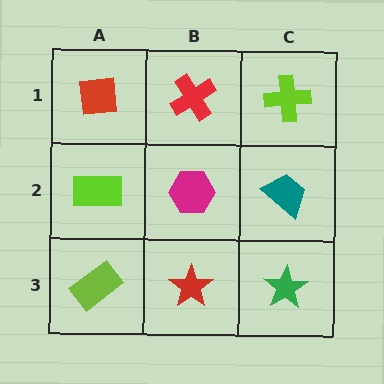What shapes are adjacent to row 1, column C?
A teal trapezoid (row 2, column C), a red cross (row 1, column B).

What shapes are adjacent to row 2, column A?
A red square (row 1, column A), a lime rectangle (row 3, column A), a magenta hexagon (row 2, column B).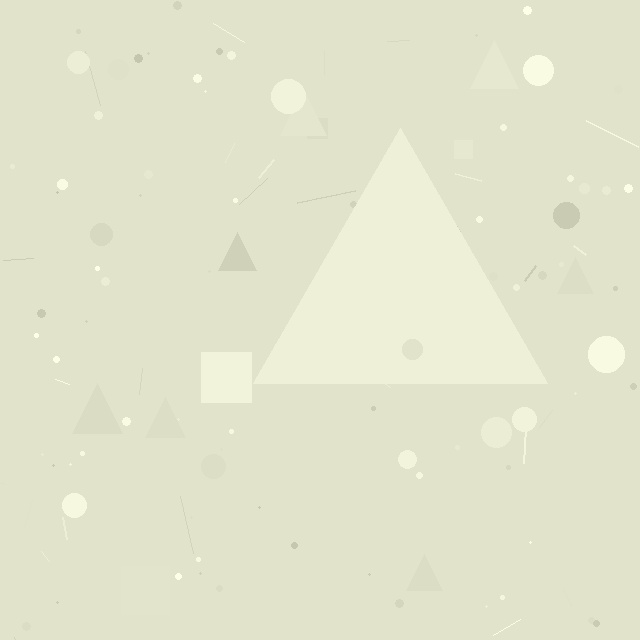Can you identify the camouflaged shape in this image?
The camouflaged shape is a triangle.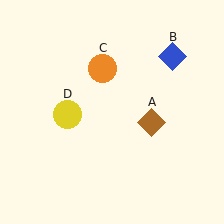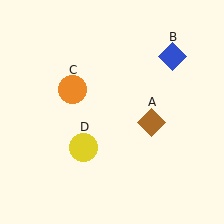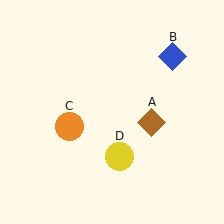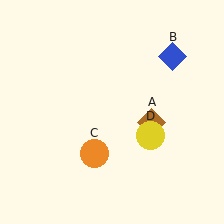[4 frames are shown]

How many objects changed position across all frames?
2 objects changed position: orange circle (object C), yellow circle (object D).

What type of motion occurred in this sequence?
The orange circle (object C), yellow circle (object D) rotated counterclockwise around the center of the scene.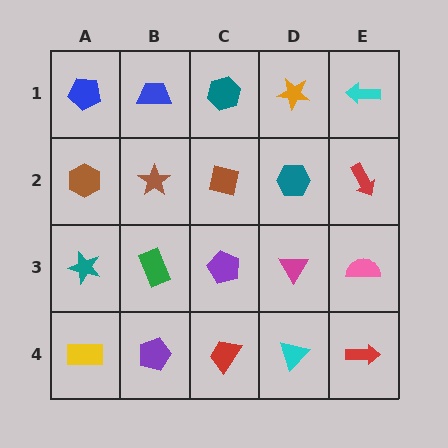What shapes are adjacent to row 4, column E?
A pink semicircle (row 3, column E), a cyan triangle (row 4, column D).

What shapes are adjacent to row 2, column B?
A blue trapezoid (row 1, column B), a green rectangle (row 3, column B), a brown hexagon (row 2, column A), a brown square (row 2, column C).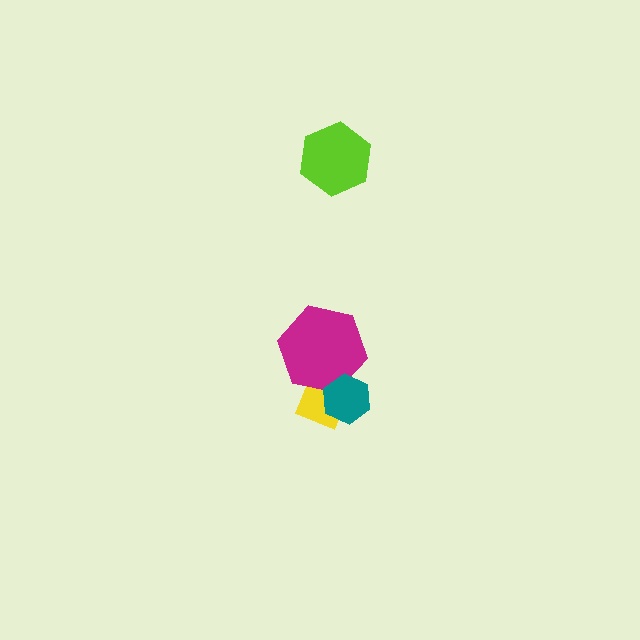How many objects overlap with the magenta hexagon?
2 objects overlap with the magenta hexagon.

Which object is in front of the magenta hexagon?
The teal hexagon is in front of the magenta hexagon.